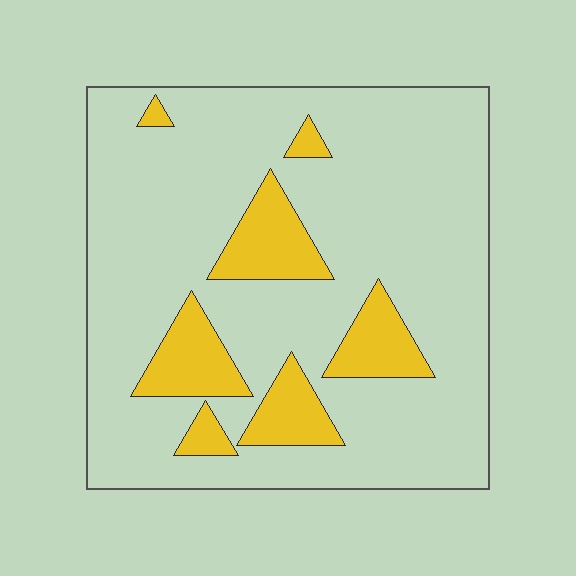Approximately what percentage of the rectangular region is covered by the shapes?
Approximately 20%.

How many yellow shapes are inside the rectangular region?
7.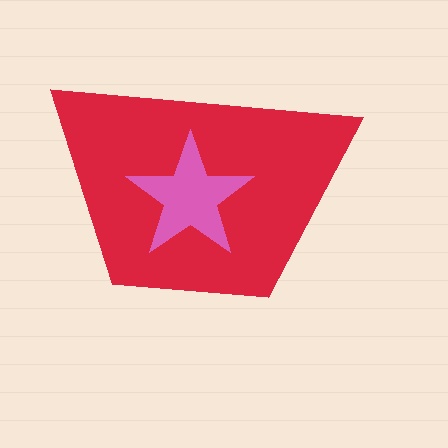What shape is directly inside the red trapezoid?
The pink star.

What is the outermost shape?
The red trapezoid.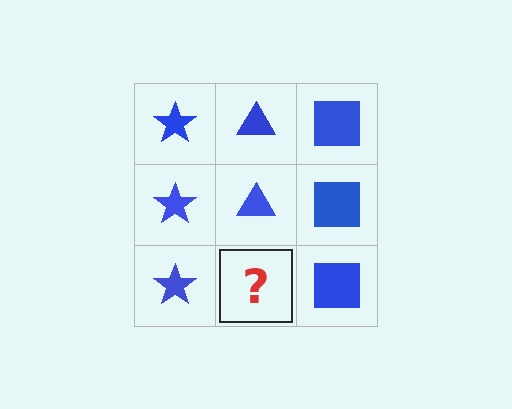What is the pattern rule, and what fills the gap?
The rule is that each column has a consistent shape. The gap should be filled with a blue triangle.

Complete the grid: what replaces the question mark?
The question mark should be replaced with a blue triangle.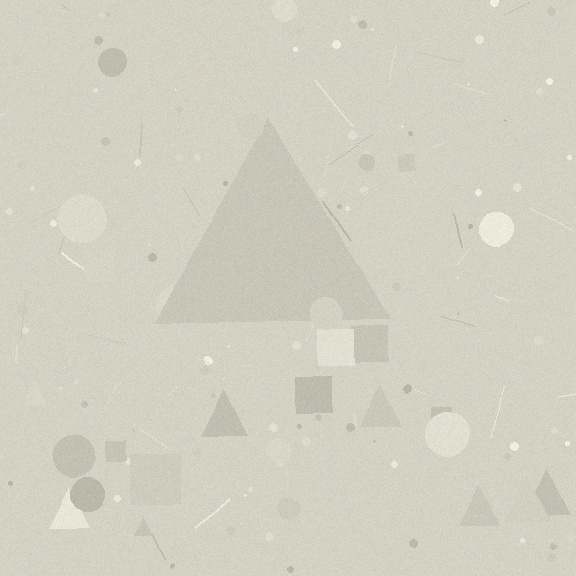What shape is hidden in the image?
A triangle is hidden in the image.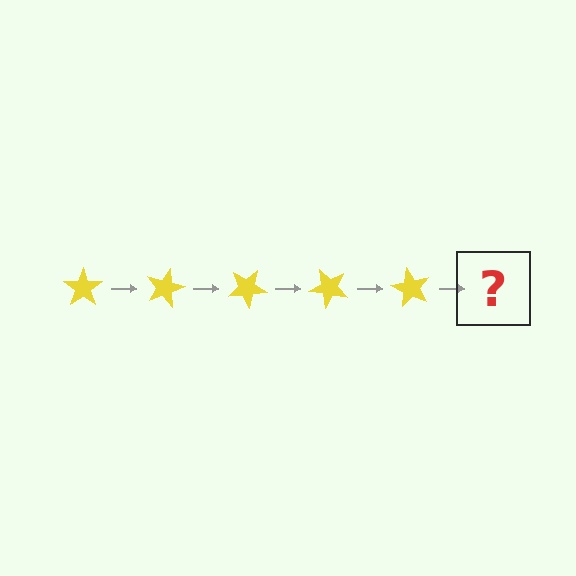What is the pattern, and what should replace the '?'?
The pattern is that the star rotates 15 degrees each step. The '?' should be a yellow star rotated 75 degrees.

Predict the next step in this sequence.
The next step is a yellow star rotated 75 degrees.